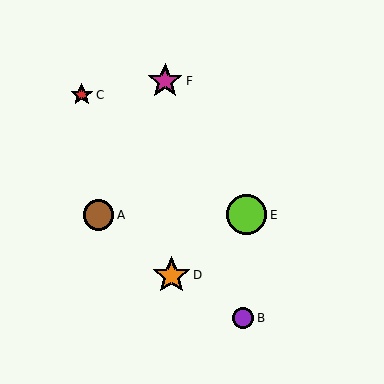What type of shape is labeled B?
Shape B is a purple circle.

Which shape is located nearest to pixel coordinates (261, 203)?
The lime circle (labeled E) at (247, 215) is nearest to that location.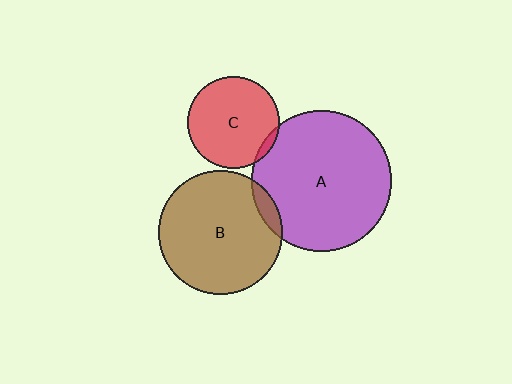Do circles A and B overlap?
Yes.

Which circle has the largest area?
Circle A (purple).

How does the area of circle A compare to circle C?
Approximately 2.4 times.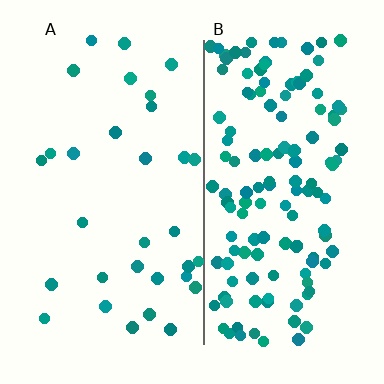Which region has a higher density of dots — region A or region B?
B (the right).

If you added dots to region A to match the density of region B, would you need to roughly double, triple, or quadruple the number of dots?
Approximately quadruple.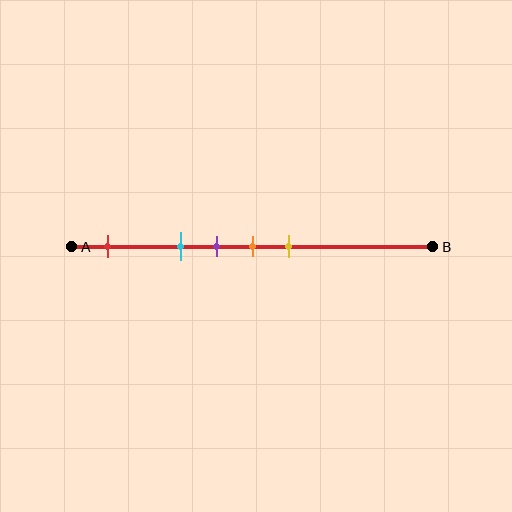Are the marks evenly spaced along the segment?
No, the marks are not evenly spaced.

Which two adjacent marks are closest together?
The purple and orange marks are the closest adjacent pair.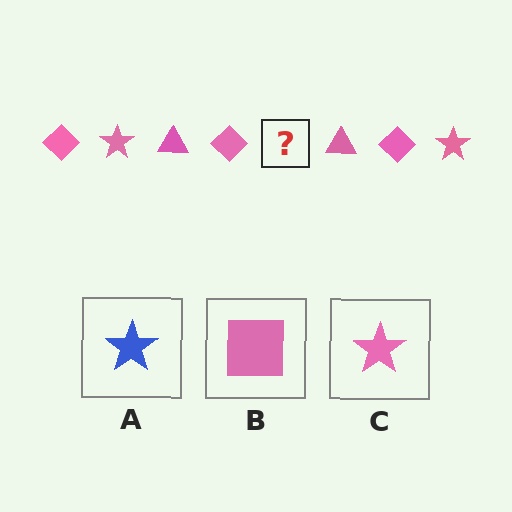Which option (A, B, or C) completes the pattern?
C.